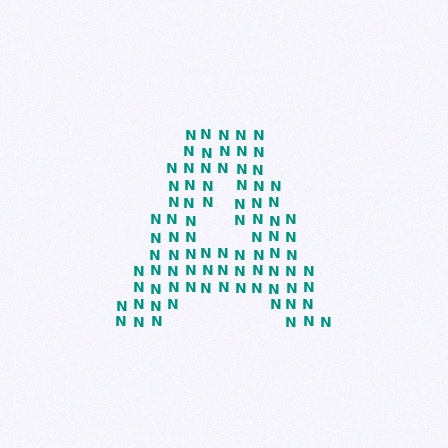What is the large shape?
The large shape is the letter A.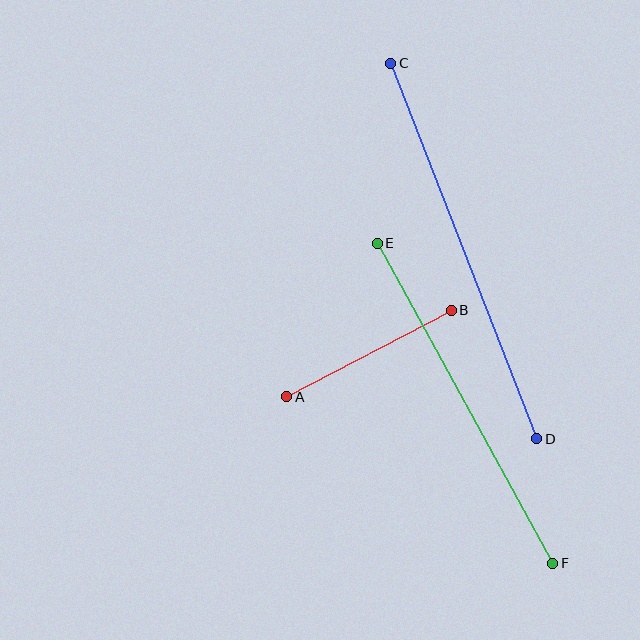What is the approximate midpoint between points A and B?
The midpoint is at approximately (369, 353) pixels.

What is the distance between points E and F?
The distance is approximately 365 pixels.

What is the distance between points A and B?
The distance is approximately 186 pixels.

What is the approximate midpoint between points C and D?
The midpoint is at approximately (464, 251) pixels.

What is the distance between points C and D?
The distance is approximately 402 pixels.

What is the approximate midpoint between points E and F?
The midpoint is at approximately (465, 403) pixels.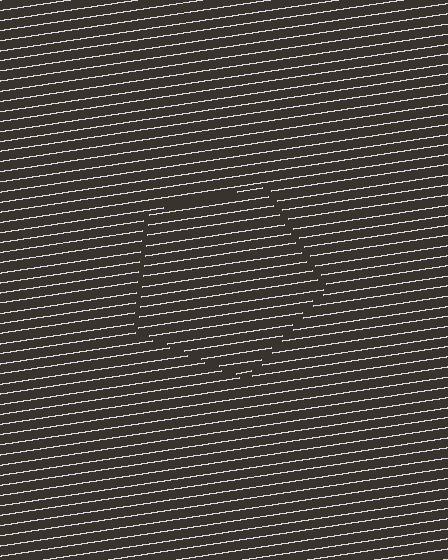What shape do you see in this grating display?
An illusory pentagon. The interior of the shape contains the same grating, shifted by half a period — the contour is defined by the phase discontinuity where line-ends from the inner and outer gratings abut.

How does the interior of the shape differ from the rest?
The interior of the shape contains the same grating, shifted by half a period — the contour is defined by the phase discontinuity where line-ends from the inner and outer gratings abut.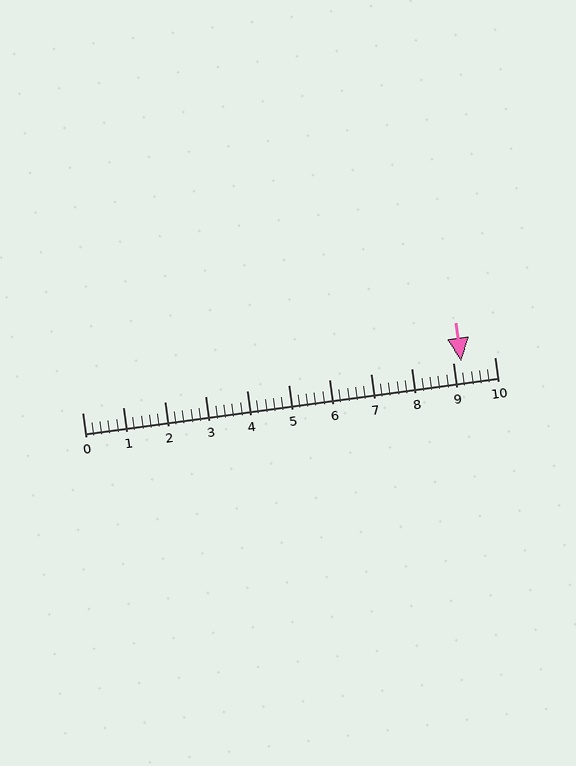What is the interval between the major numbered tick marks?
The major tick marks are spaced 1 units apart.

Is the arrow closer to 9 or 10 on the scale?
The arrow is closer to 9.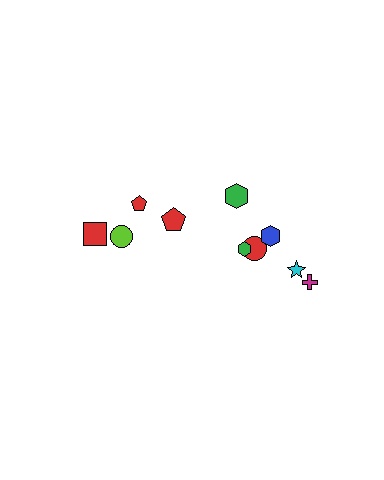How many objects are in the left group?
There are 4 objects.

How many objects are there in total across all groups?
There are 10 objects.